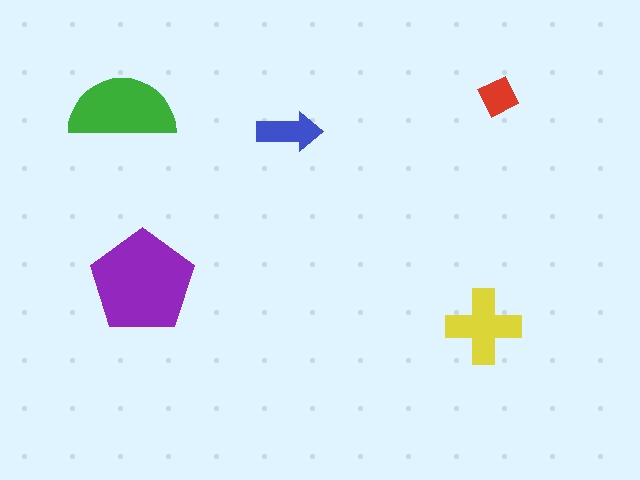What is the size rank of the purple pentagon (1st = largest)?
1st.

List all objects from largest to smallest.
The purple pentagon, the green semicircle, the yellow cross, the blue arrow, the red square.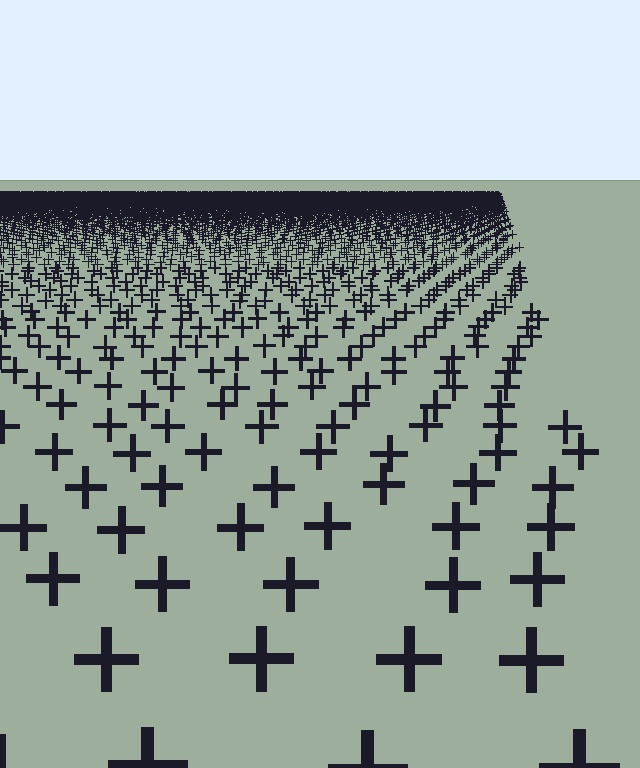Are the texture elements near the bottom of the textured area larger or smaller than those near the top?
Larger. Near the bottom, elements are closer to the viewer and appear at a bigger on-screen size.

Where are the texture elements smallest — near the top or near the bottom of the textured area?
Near the top.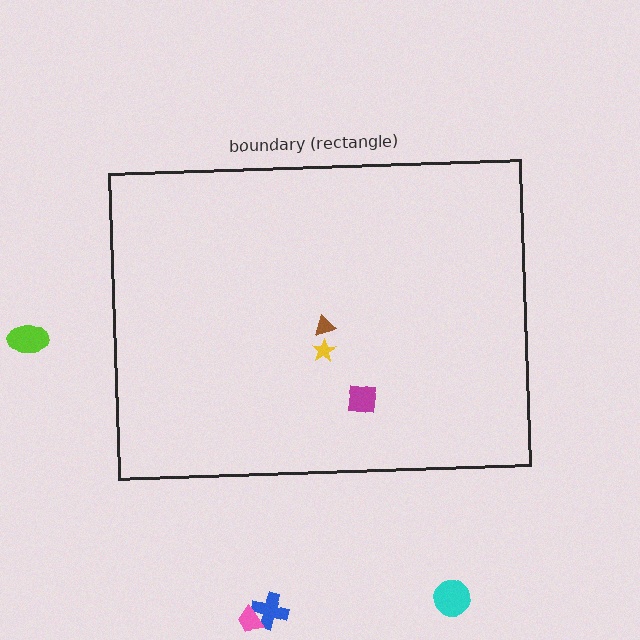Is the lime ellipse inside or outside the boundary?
Outside.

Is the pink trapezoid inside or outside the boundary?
Outside.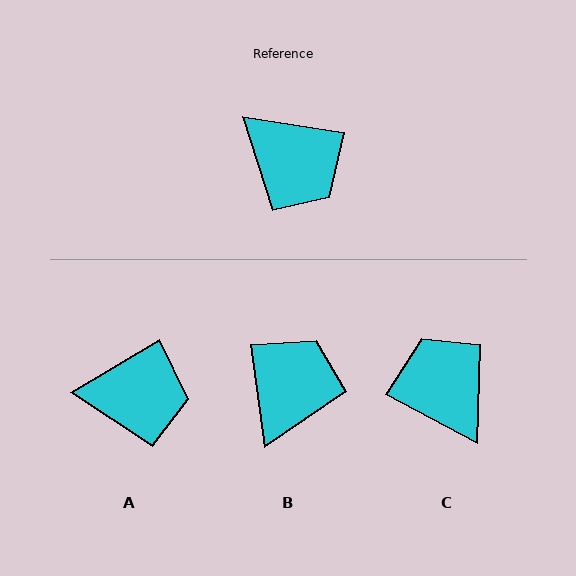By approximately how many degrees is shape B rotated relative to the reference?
Approximately 107 degrees counter-clockwise.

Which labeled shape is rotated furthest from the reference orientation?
C, about 161 degrees away.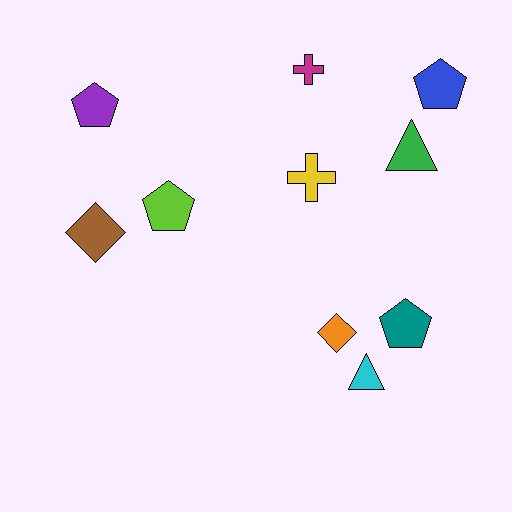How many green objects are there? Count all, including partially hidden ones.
There is 1 green object.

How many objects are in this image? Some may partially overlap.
There are 10 objects.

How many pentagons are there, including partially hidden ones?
There are 4 pentagons.